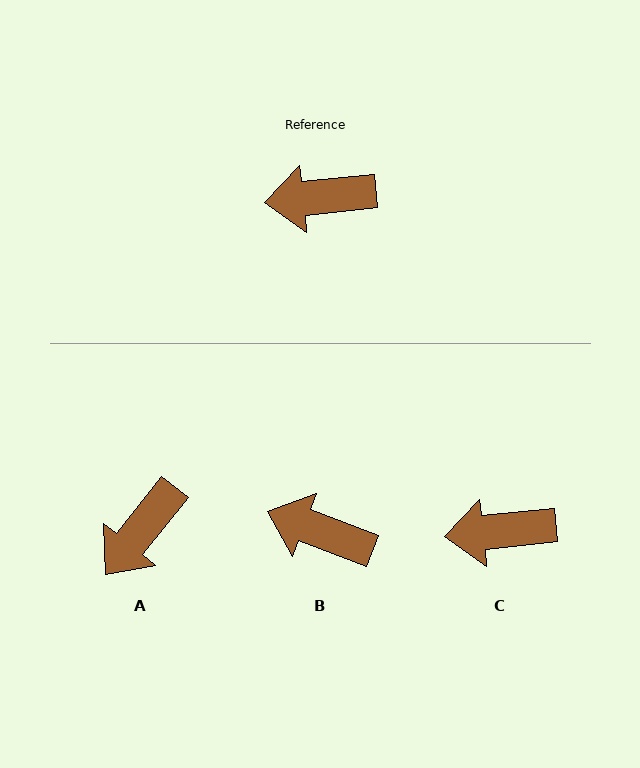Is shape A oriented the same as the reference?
No, it is off by about 45 degrees.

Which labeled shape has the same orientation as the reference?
C.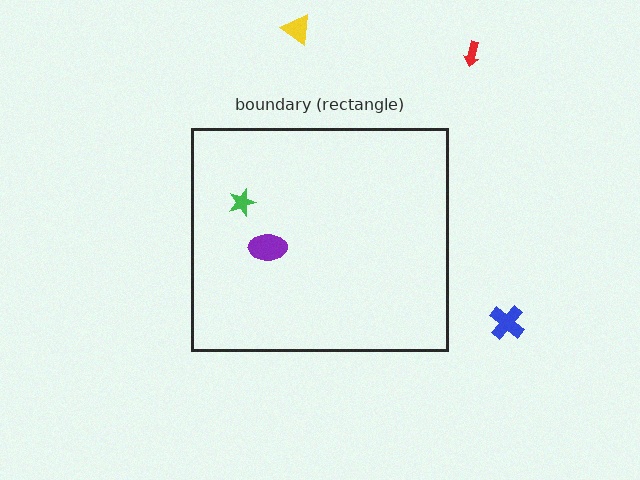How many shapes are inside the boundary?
2 inside, 3 outside.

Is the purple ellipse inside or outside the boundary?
Inside.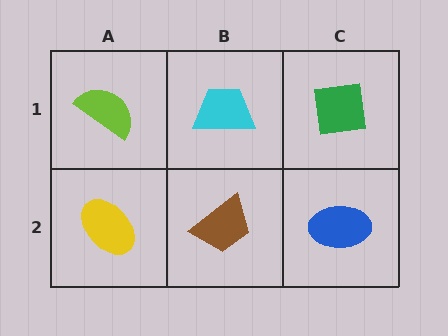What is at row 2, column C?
A blue ellipse.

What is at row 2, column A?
A yellow ellipse.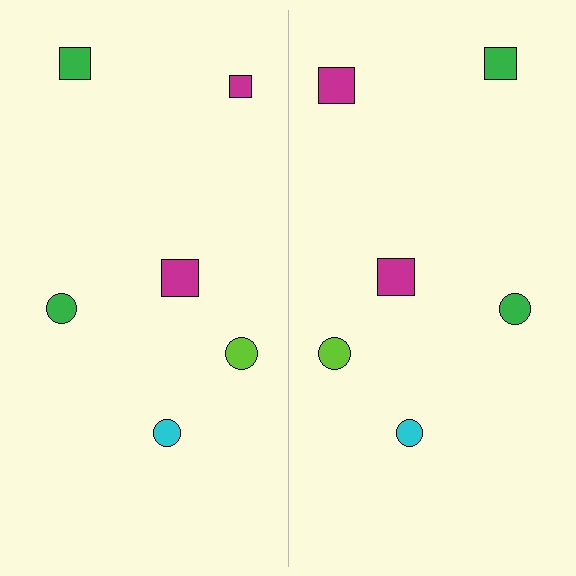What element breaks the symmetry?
The magenta square on the right side has a different size than its mirror counterpart.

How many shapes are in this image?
There are 12 shapes in this image.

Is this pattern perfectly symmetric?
No, the pattern is not perfectly symmetric. The magenta square on the right side has a different size than its mirror counterpart.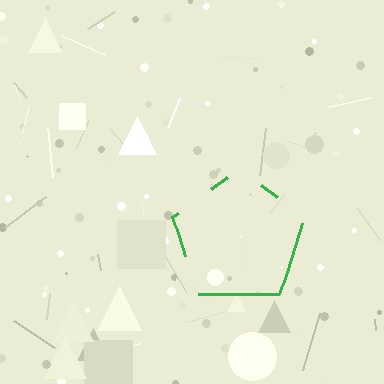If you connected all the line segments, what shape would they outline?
They would outline a pentagon.